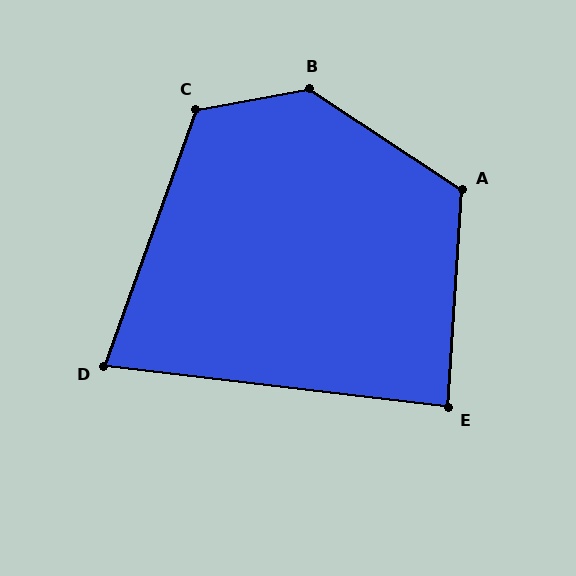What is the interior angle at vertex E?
Approximately 87 degrees (approximately right).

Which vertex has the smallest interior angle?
D, at approximately 77 degrees.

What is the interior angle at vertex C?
Approximately 120 degrees (obtuse).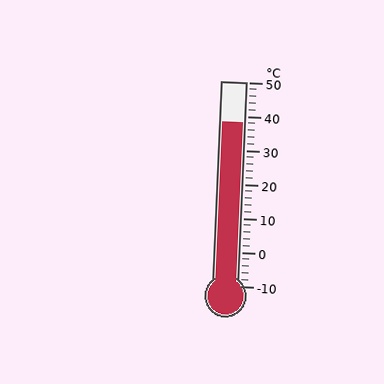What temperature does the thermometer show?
The thermometer shows approximately 38°C.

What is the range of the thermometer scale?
The thermometer scale ranges from -10°C to 50°C.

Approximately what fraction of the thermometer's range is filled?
The thermometer is filled to approximately 80% of its range.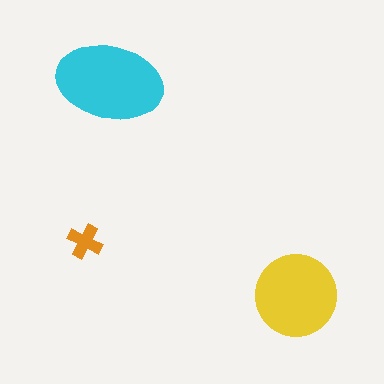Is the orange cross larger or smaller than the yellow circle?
Smaller.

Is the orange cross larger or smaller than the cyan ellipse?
Smaller.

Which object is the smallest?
The orange cross.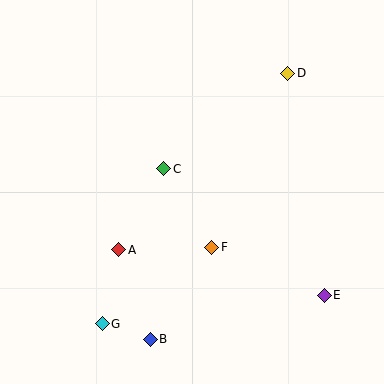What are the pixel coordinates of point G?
Point G is at (102, 324).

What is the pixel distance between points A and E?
The distance between A and E is 211 pixels.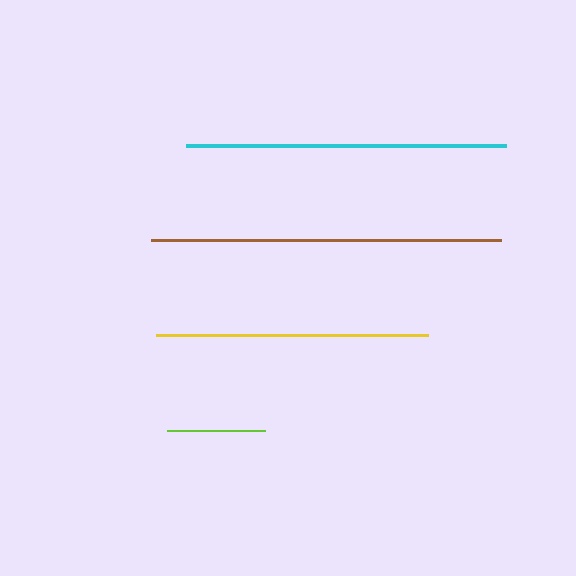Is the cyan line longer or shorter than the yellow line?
The cyan line is longer than the yellow line.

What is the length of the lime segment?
The lime segment is approximately 98 pixels long.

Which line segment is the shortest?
The lime line is the shortest at approximately 98 pixels.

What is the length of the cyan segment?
The cyan segment is approximately 319 pixels long.